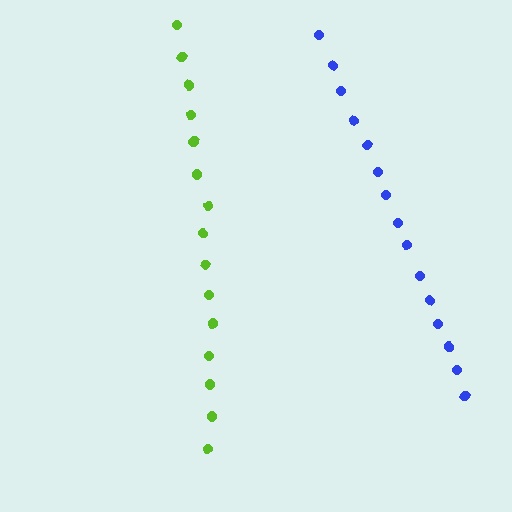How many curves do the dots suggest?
There are 2 distinct paths.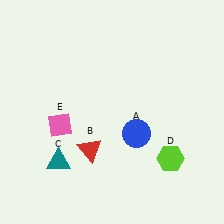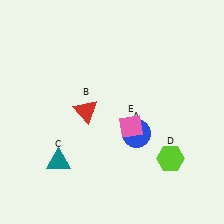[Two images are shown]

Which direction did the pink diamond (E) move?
The pink diamond (E) moved right.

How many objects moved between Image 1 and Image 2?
2 objects moved between the two images.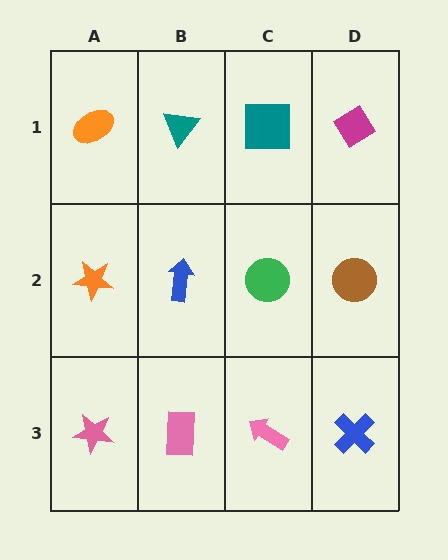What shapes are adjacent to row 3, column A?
An orange star (row 2, column A), a pink rectangle (row 3, column B).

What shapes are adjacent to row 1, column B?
A blue arrow (row 2, column B), an orange ellipse (row 1, column A), a teal square (row 1, column C).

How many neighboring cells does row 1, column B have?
3.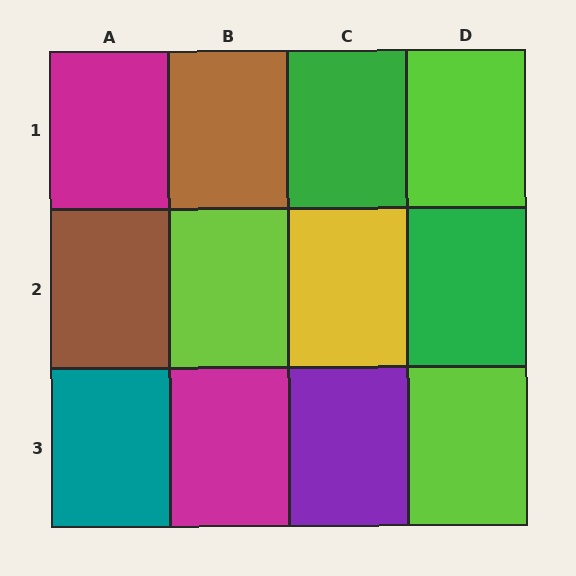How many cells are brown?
2 cells are brown.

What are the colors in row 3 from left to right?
Teal, magenta, purple, lime.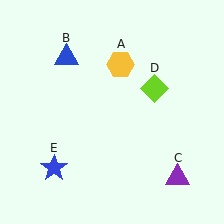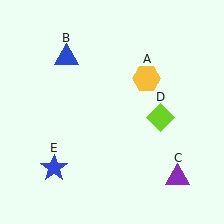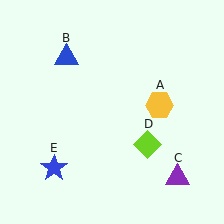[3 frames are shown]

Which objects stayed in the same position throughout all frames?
Blue triangle (object B) and purple triangle (object C) and blue star (object E) remained stationary.